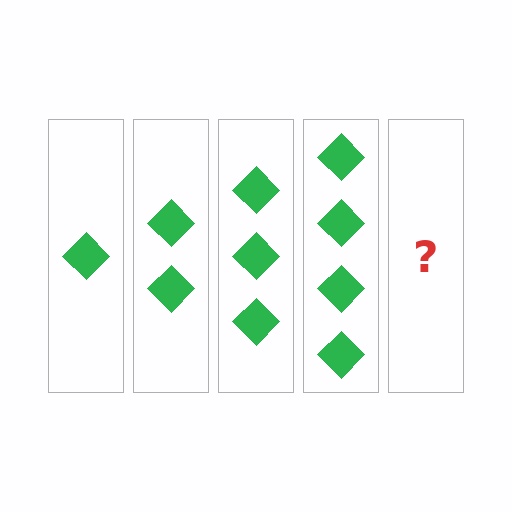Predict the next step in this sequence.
The next step is 5 diamonds.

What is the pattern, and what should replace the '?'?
The pattern is that each step adds one more diamond. The '?' should be 5 diamonds.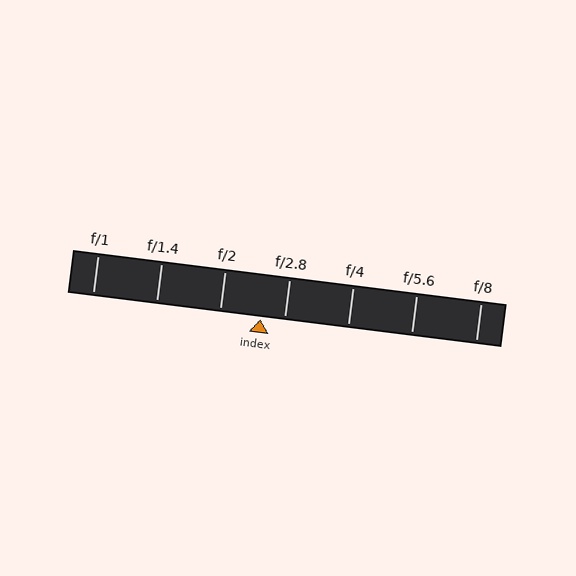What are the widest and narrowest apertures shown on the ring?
The widest aperture shown is f/1 and the narrowest is f/8.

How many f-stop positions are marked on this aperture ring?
There are 7 f-stop positions marked.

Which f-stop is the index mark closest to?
The index mark is closest to f/2.8.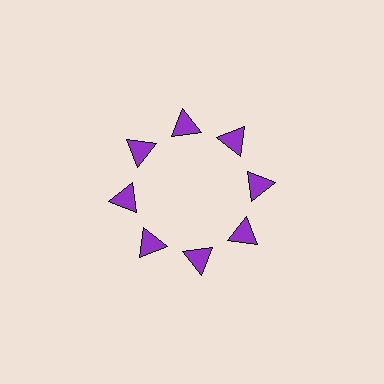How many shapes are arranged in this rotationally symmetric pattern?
There are 8 shapes, arranged in 8 groups of 1.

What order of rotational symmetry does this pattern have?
This pattern has 8-fold rotational symmetry.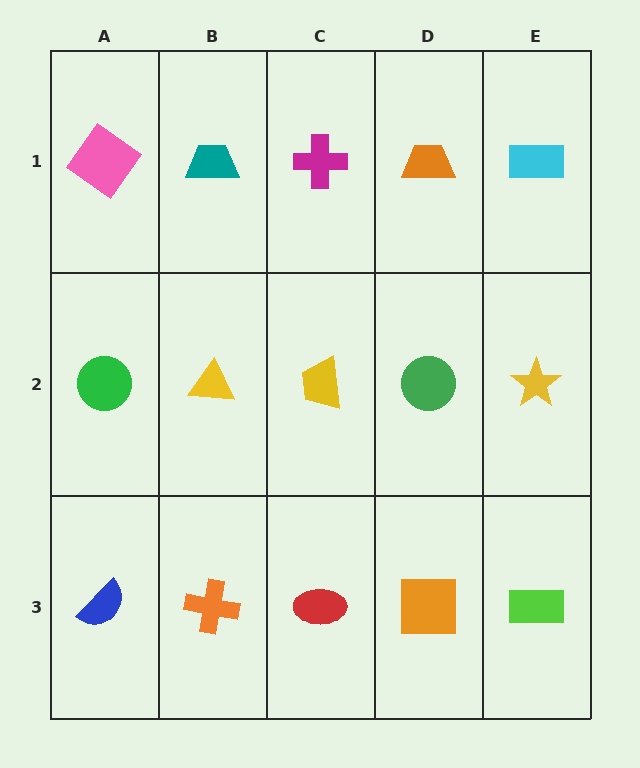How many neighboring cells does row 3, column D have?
3.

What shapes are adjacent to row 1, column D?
A green circle (row 2, column D), a magenta cross (row 1, column C), a cyan rectangle (row 1, column E).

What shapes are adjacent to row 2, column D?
An orange trapezoid (row 1, column D), an orange square (row 3, column D), a yellow trapezoid (row 2, column C), a yellow star (row 2, column E).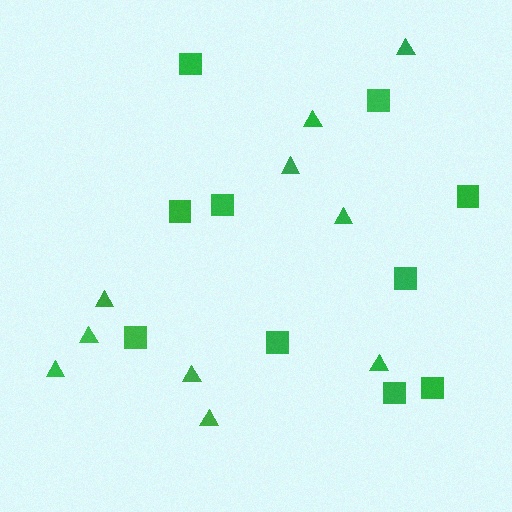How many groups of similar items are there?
There are 2 groups: one group of triangles (10) and one group of squares (10).